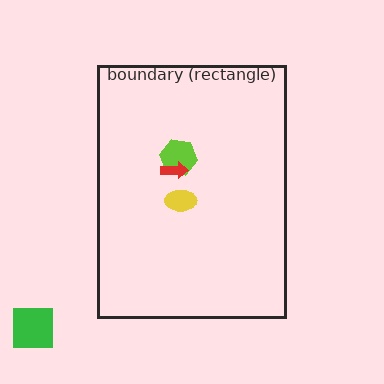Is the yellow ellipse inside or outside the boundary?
Inside.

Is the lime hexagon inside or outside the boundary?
Inside.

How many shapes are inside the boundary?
3 inside, 1 outside.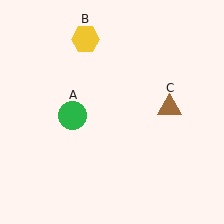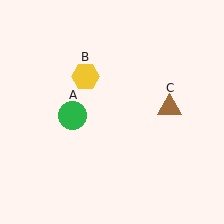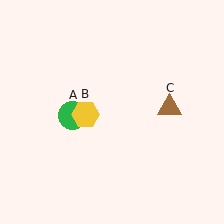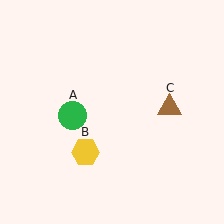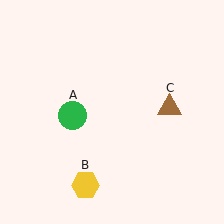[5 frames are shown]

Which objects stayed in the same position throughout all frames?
Green circle (object A) and brown triangle (object C) remained stationary.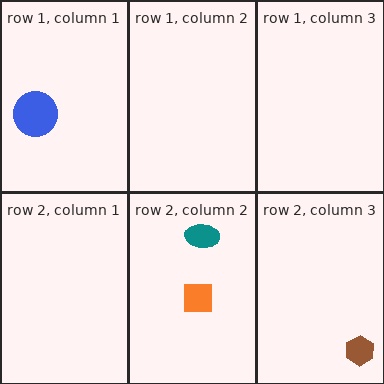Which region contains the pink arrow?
The row 1, column 1 region.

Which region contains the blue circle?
The row 1, column 1 region.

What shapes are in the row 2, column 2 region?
The orange square, the teal ellipse.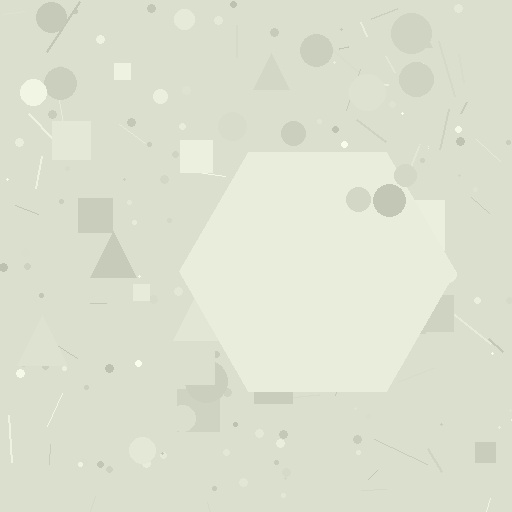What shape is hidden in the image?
A hexagon is hidden in the image.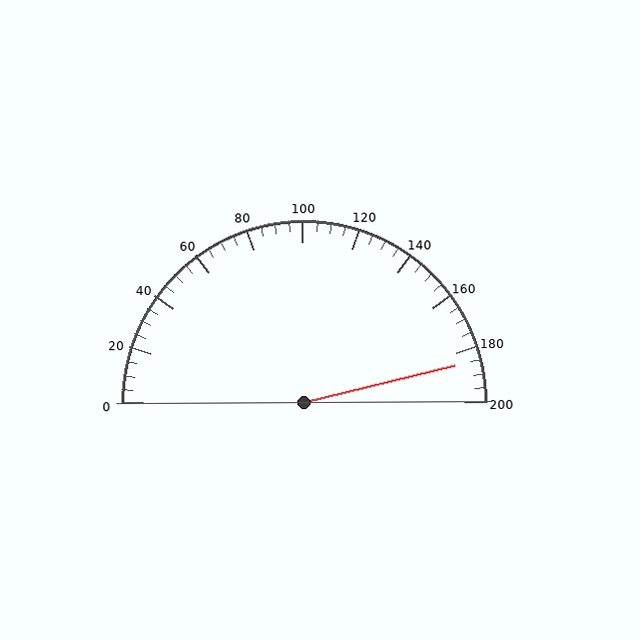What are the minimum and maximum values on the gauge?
The gauge ranges from 0 to 200.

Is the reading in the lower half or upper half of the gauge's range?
The reading is in the upper half of the range (0 to 200).